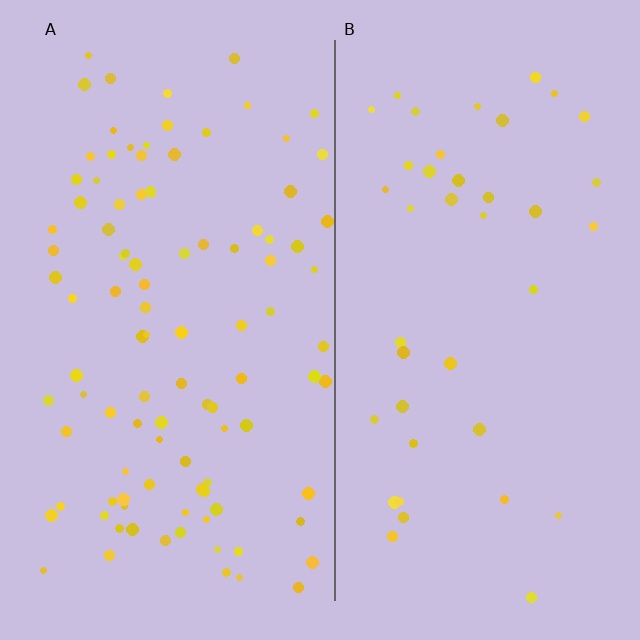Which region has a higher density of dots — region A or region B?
A (the left).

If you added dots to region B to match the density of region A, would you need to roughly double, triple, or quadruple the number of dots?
Approximately triple.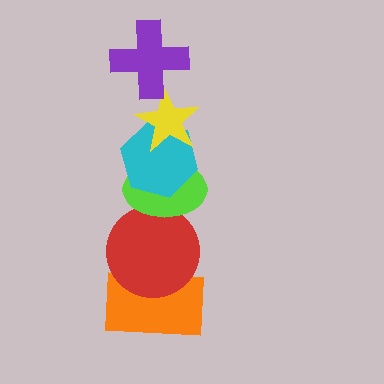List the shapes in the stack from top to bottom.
From top to bottom: the purple cross, the yellow star, the cyan hexagon, the lime ellipse, the red circle, the orange rectangle.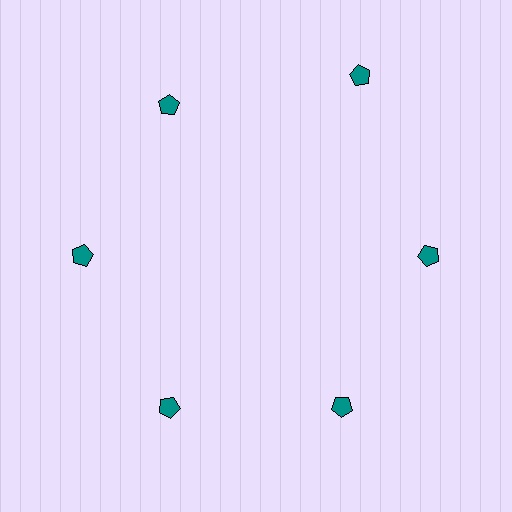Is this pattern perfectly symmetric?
No. The 6 teal pentagons are arranged in a ring, but one element near the 1 o'clock position is pushed outward from the center, breaking the 6-fold rotational symmetry.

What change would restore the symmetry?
The symmetry would be restored by moving it inward, back onto the ring so that all 6 pentagons sit at equal angles and equal distance from the center.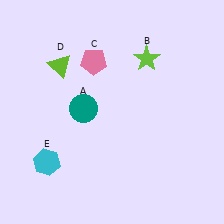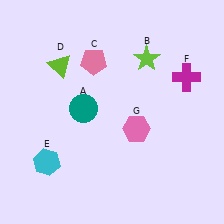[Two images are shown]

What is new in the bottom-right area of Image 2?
A pink hexagon (G) was added in the bottom-right area of Image 2.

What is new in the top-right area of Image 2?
A magenta cross (F) was added in the top-right area of Image 2.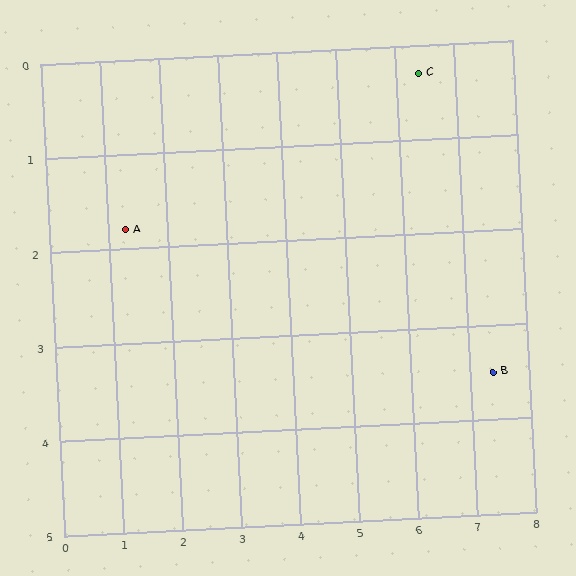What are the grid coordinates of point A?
Point A is at approximately (1.3, 1.8).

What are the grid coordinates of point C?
Point C is at approximately (6.4, 0.3).